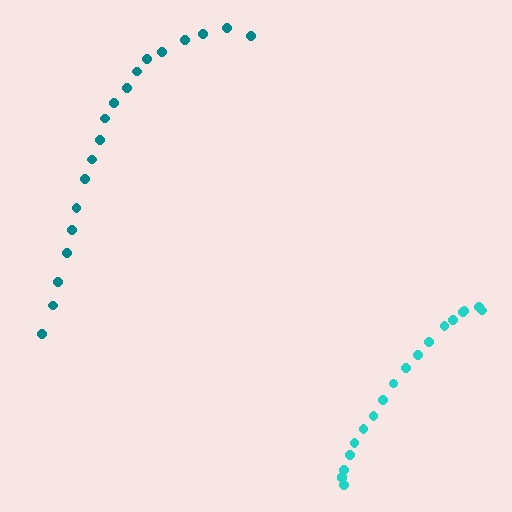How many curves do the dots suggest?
There are 2 distinct paths.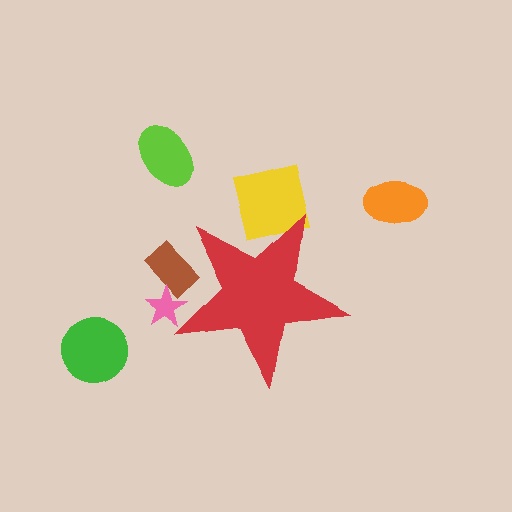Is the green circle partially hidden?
No, the green circle is fully visible.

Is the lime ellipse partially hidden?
No, the lime ellipse is fully visible.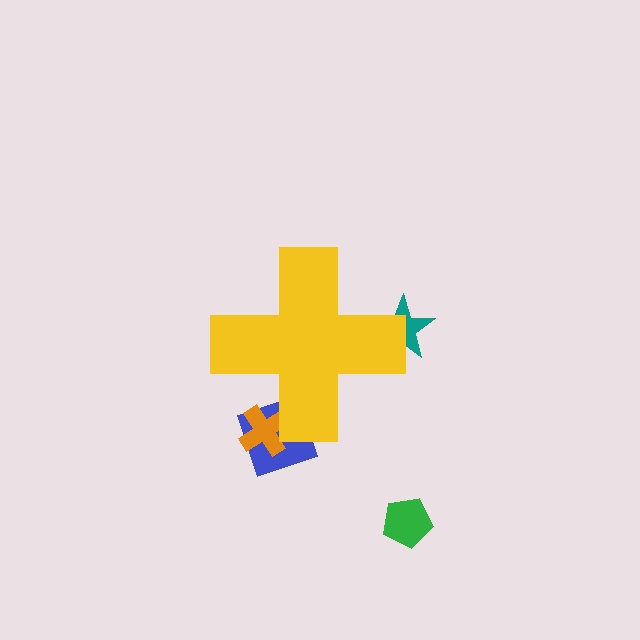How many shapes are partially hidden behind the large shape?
3 shapes are partially hidden.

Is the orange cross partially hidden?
Yes, the orange cross is partially hidden behind the yellow cross.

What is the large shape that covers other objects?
A yellow cross.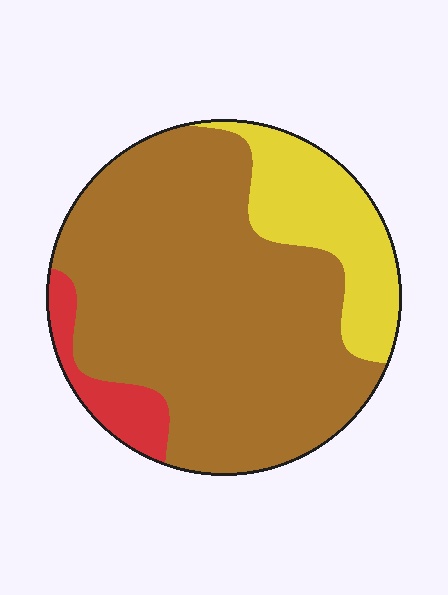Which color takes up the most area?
Brown, at roughly 75%.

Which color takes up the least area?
Red, at roughly 10%.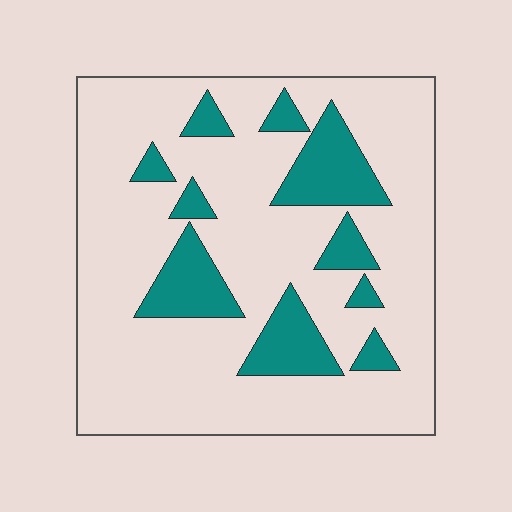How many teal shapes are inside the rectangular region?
10.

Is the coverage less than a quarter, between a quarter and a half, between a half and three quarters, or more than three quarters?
Less than a quarter.